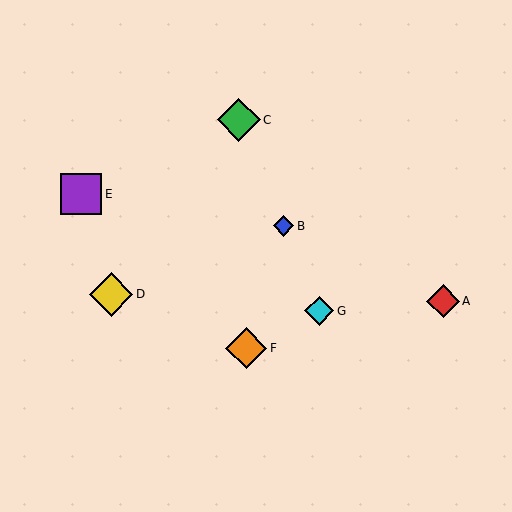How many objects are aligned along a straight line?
3 objects (B, C, G) are aligned along a straight line.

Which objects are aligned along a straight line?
Objects B, C, G are aligned along a straight line.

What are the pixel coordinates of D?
Object D is at (111, 294).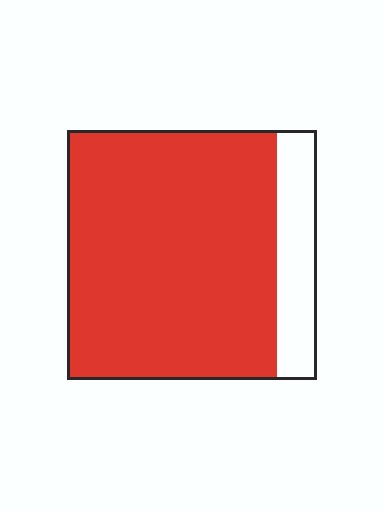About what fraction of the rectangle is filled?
About five sixths (5/6).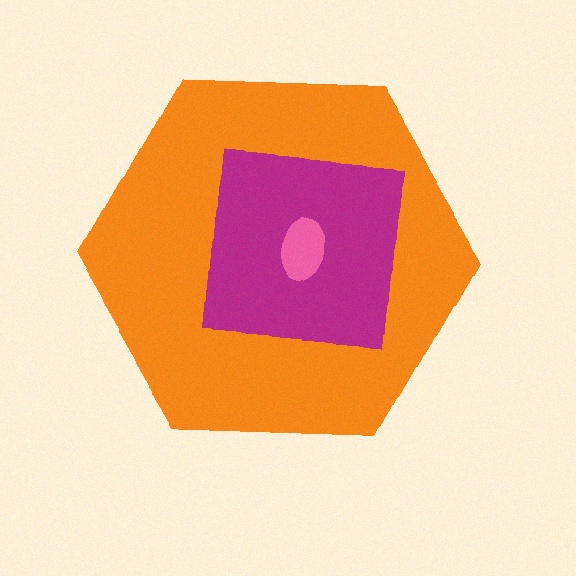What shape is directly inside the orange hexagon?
The magenta square.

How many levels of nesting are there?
3.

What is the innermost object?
The pink ellipse.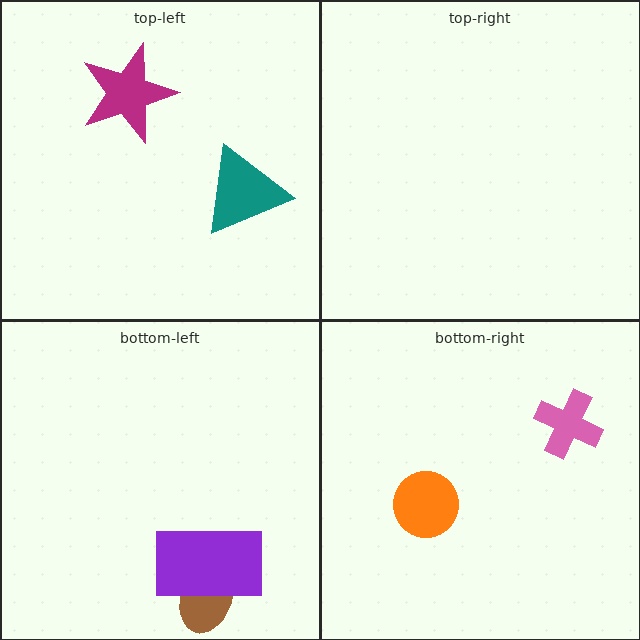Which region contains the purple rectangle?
The bottom-left region.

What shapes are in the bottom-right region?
The pink cross, the orange circle.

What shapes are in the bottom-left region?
The brown ellipse, the purple rectangle.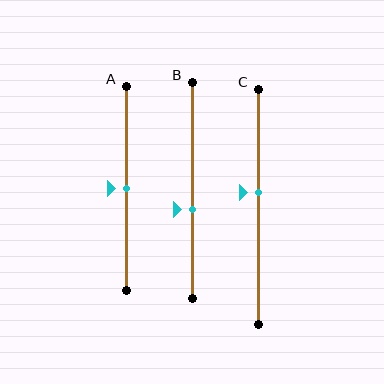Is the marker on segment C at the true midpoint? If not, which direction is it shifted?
No, the marker on segment C is shifted upward by about 6% of the segment length.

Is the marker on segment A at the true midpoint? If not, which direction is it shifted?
Yes, the marker on segment A is at the true midpoint.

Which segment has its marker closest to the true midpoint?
Segment A has its marker closest to the true midpoint.